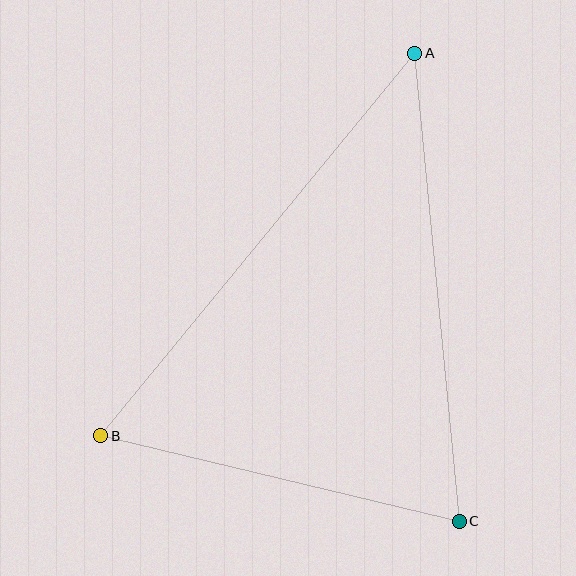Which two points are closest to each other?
Points B and C are closest to each other.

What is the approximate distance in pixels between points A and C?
The distance between A and C is approximately 470 pixels.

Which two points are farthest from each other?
Points A and B are farthest from each other.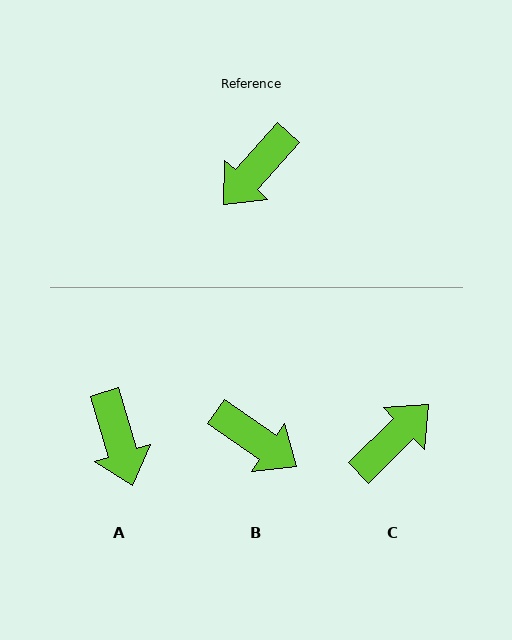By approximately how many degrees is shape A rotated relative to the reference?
Approximately 59 degrees counter-clockwise.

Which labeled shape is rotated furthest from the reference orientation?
C, about 177 degrees away.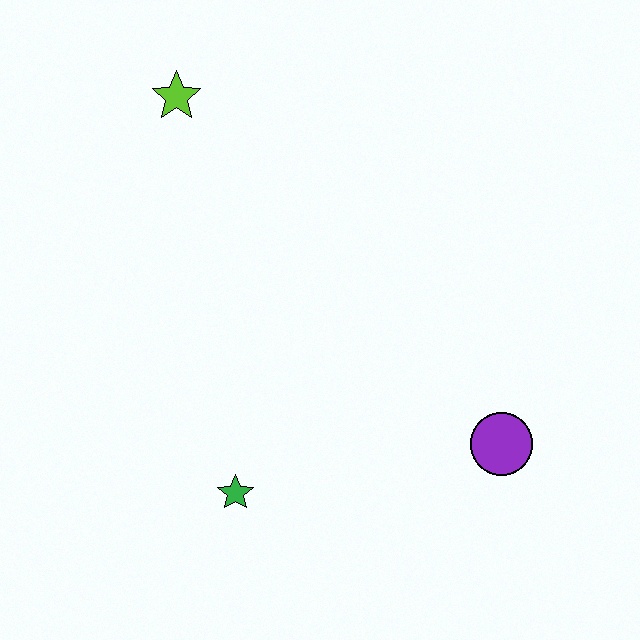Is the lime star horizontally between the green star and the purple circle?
No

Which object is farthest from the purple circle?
The lime star is farthest from the purple circle.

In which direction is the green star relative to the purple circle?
The green star is to the left of the purple circle.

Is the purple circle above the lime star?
No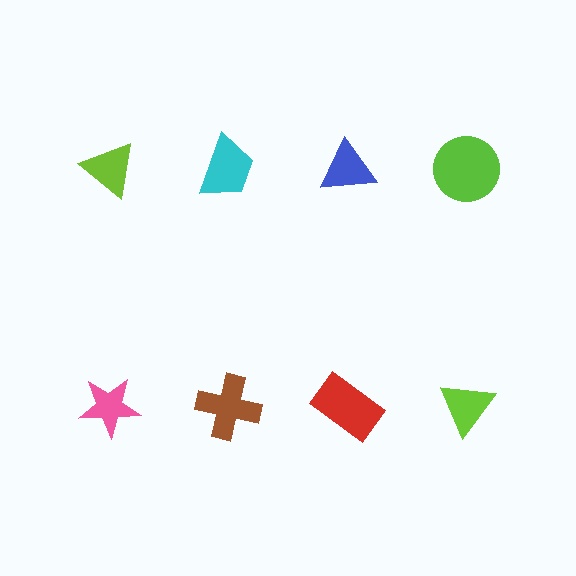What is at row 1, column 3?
A blue triangle.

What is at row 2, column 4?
A lime triangle.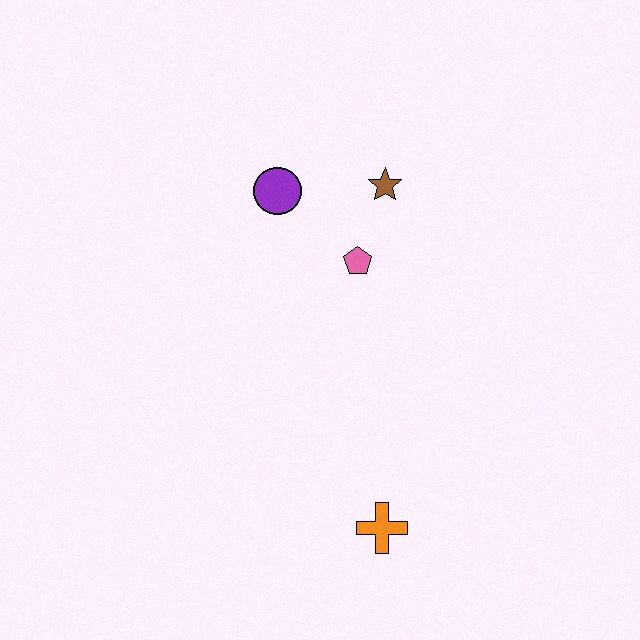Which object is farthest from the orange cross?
The purple circle is farthest from the orange cross.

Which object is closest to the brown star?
The pink pentagon is closest to the brown star.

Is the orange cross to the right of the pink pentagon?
Yes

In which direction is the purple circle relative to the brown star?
The purple circle is to the left of the brown star.